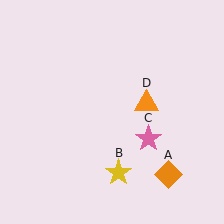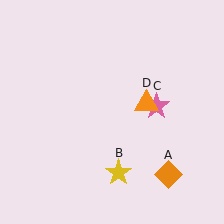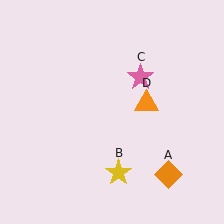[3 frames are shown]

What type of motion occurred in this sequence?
The pink star (object C) rotated counterclockwise around the center of the scene.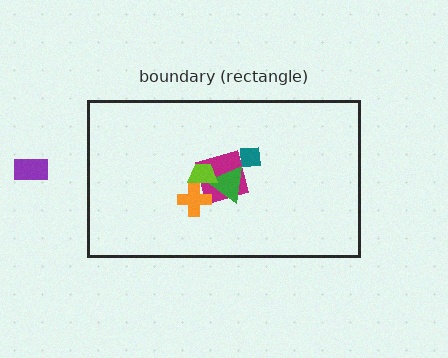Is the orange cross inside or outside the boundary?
Inside.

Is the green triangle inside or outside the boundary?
Inside.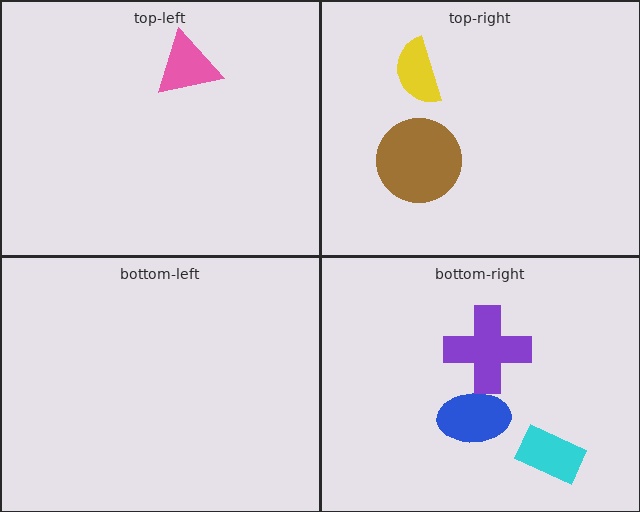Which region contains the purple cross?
The bottom-right region.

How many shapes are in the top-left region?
1.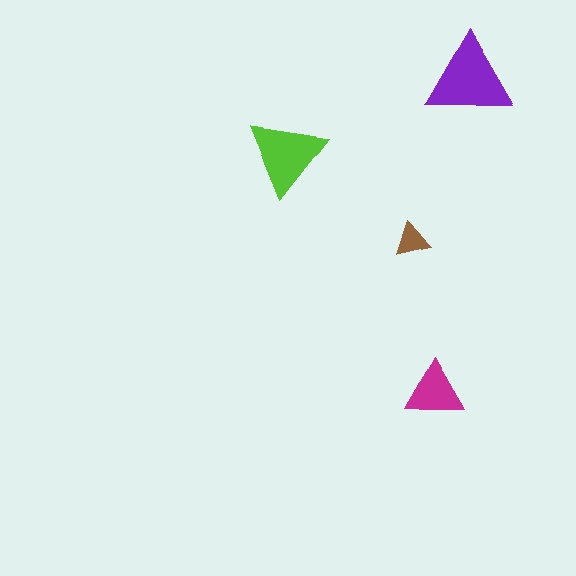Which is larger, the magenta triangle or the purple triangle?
The purple one.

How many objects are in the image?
There are 4 objects in the image.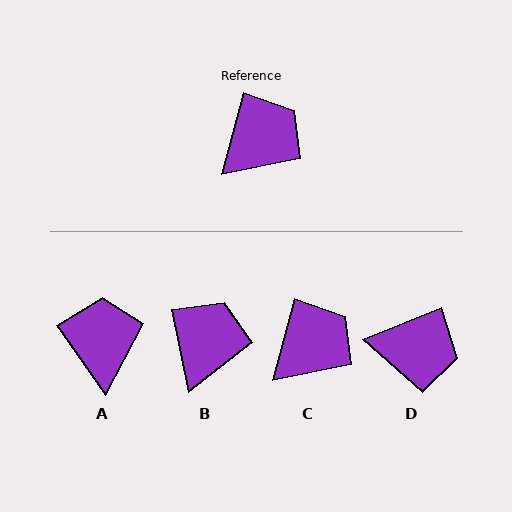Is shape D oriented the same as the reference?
No, it is off by about 53 degrees.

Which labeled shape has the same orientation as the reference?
C.